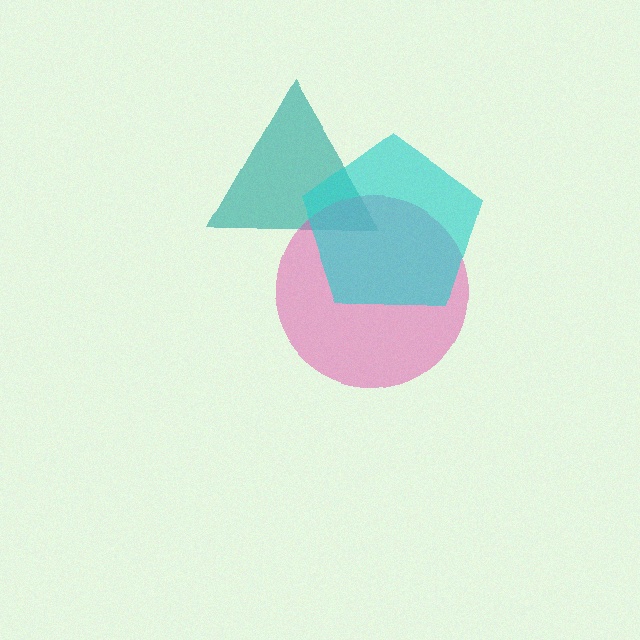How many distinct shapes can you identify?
There are 3 distinct shapes: a teal triangle, a pink circle, a cyan pentagon.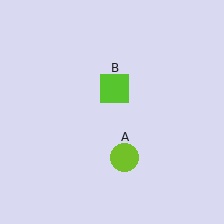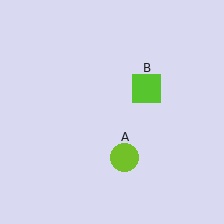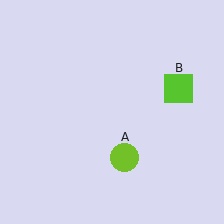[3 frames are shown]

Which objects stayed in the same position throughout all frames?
Lime circle (object A) remained stationary.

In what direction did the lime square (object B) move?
The lime square (object B) moved right.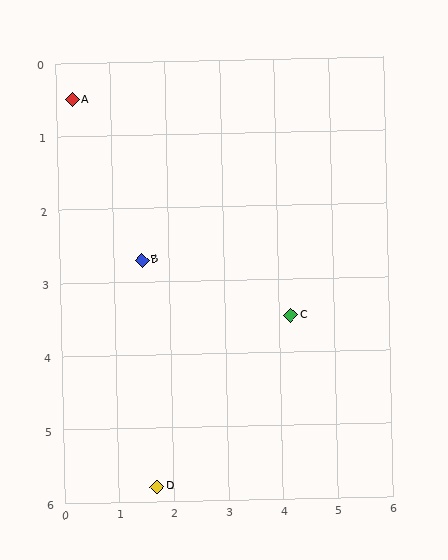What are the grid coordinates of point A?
Point A is at approximately (0.3, 0.5).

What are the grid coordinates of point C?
Point C is at approximately (4.2, 3.5).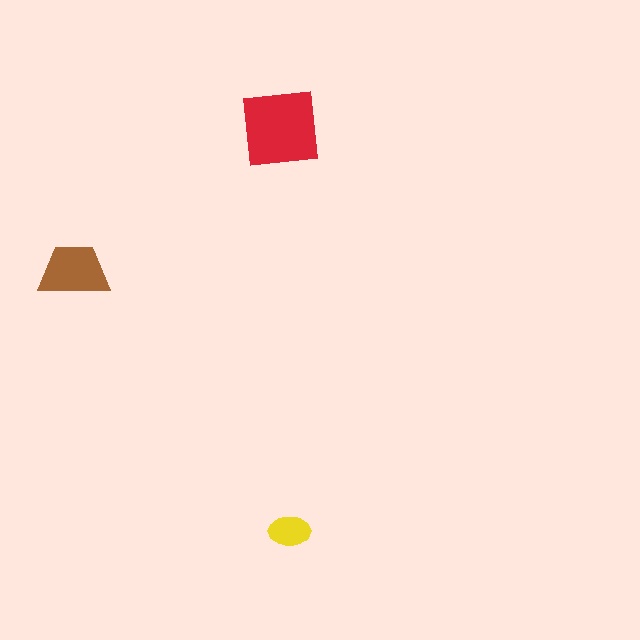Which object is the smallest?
The yellow ellipse.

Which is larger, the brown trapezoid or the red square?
The red square.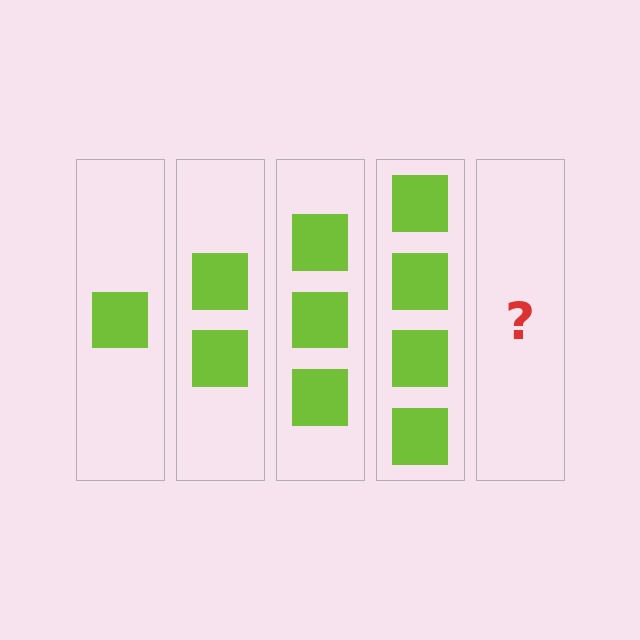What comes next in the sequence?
The next element should be 5 squares.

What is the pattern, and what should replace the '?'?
The pattern is that each step adds one more square. The '?' should be 5 squares.